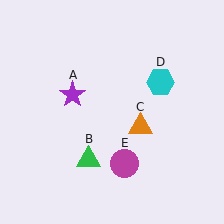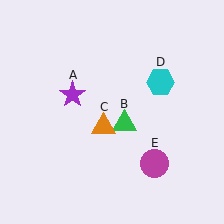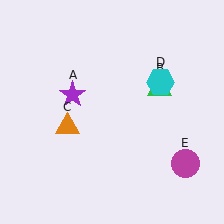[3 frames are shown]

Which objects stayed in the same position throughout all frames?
Purple star (object A) and cyan hexagon (object D) remained stationary.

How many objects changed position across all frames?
3 objects changed position: green triangle (object B), orange triangle (object C), magenta circle (object E).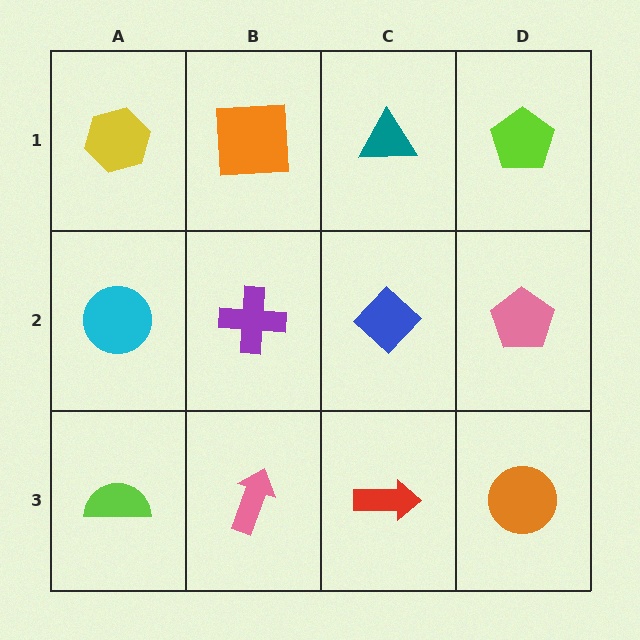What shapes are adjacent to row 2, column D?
A lime pentagon (row 1, column D), an orange circle (row 3, column D), a blue diamond (row 2, column C).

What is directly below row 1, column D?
A pink pentagon.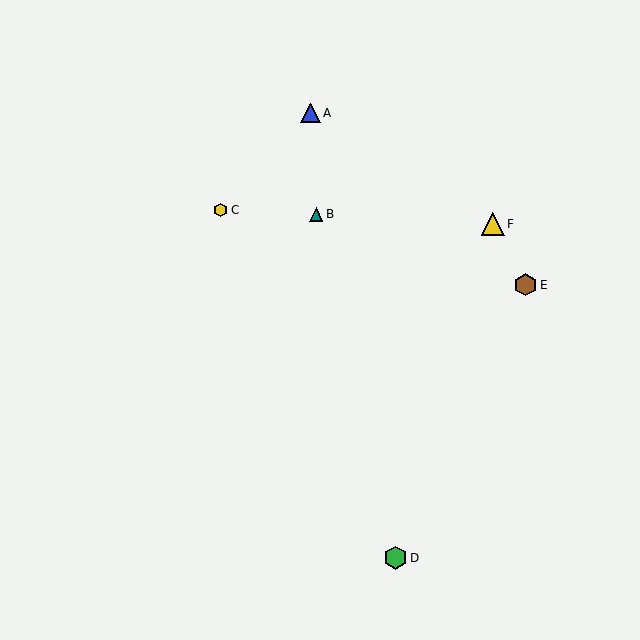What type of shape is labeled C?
Shape C is a yellow hexagon.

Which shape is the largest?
The green hexagon (labeled D) is the largest.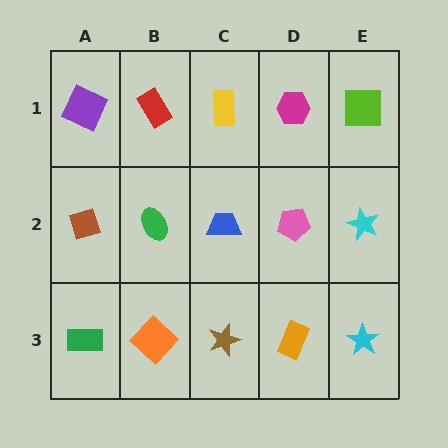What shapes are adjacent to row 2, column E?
A lime square (row 1, column E), a cyan star (row 3, column E), a pink pentagon (row 2, column D).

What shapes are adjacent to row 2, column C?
A yellow rectangle (row 1, column C), a brown star (row 3, column C), a green ellipse (row 2, column B), a pink pentagon (row 2, column D).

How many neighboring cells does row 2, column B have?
4.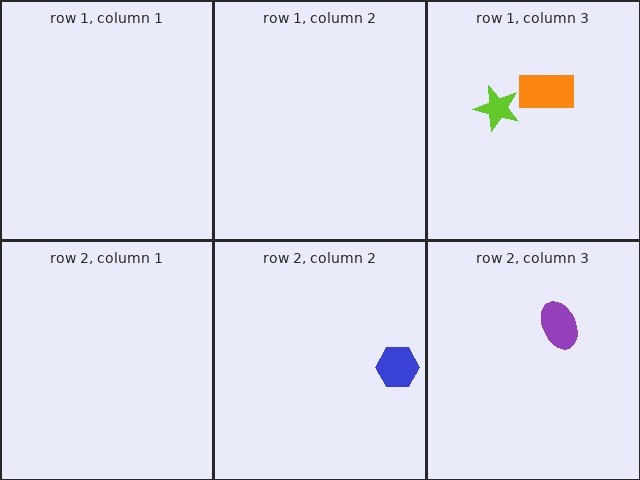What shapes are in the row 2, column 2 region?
The blue hexagon.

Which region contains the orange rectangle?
The row 1, column 3 region.